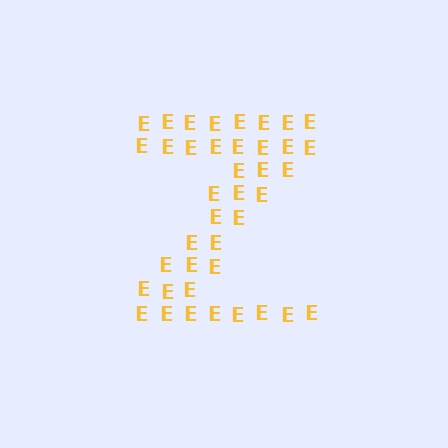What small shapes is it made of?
It is made of small letter E's.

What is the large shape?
The large shape is the letter Z.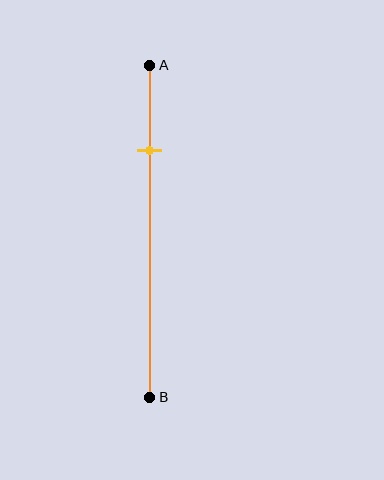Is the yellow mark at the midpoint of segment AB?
No, the mark is at about 25% from A, not at the 50% midpoint.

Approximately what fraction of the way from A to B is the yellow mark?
The yellow mark is approximately 25% of the way from A to B.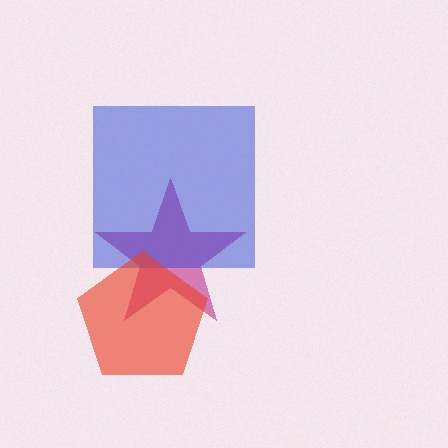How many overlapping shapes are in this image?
There are 3 overlapping shapes in the image.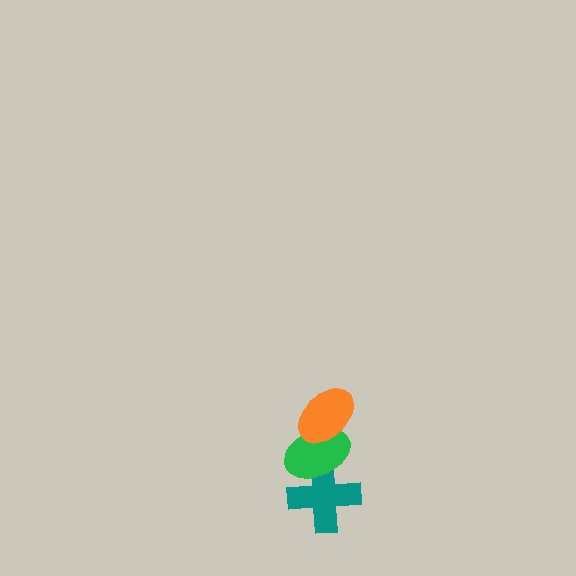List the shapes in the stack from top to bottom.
From top to bottom: the orange ellipse, the green ellipse, the teal cross.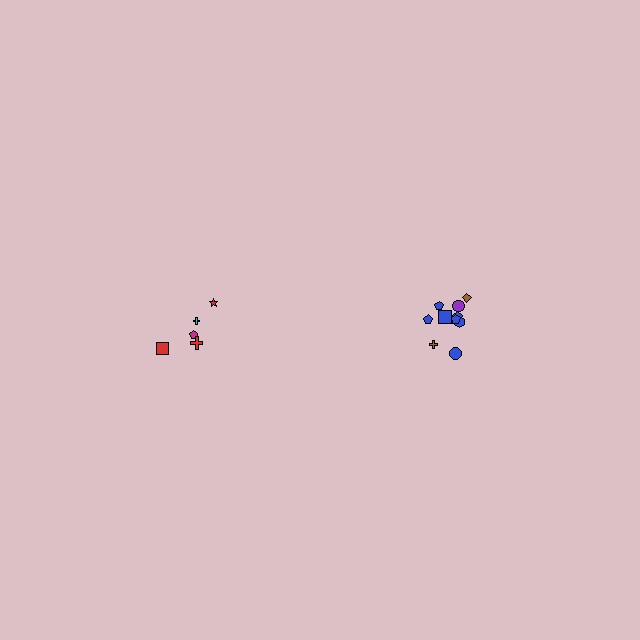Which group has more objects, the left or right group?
The right group.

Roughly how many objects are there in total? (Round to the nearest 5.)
Roughly 15 objects in total.